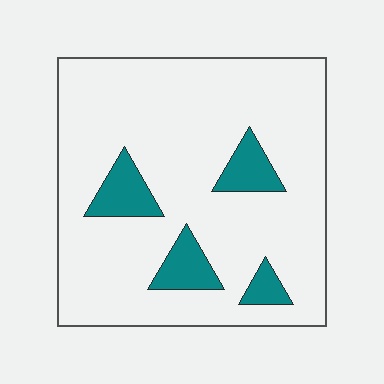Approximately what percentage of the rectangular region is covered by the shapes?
Approximately 15%.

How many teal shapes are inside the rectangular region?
4.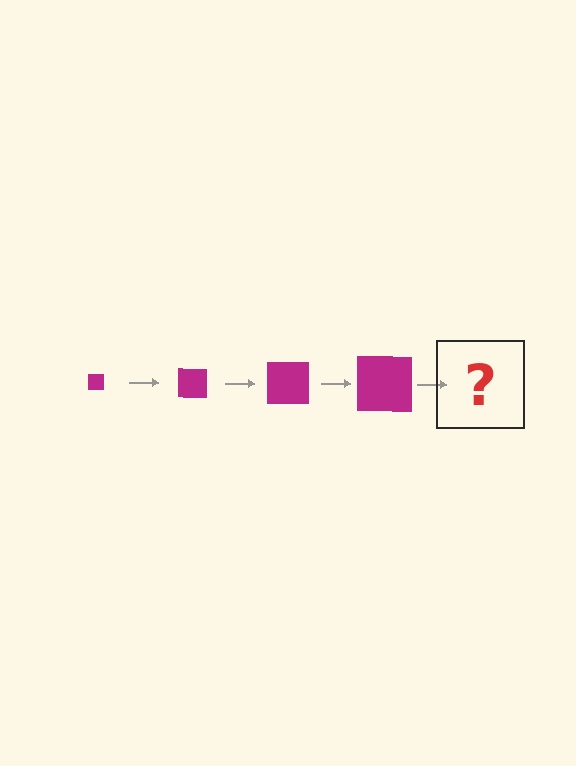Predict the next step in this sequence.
The next step is a magenta square, larger than the previous one.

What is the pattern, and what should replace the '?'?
The pattern is that the square gets progressively larger each step. The '?' should be a magenta square, larger than the previous one.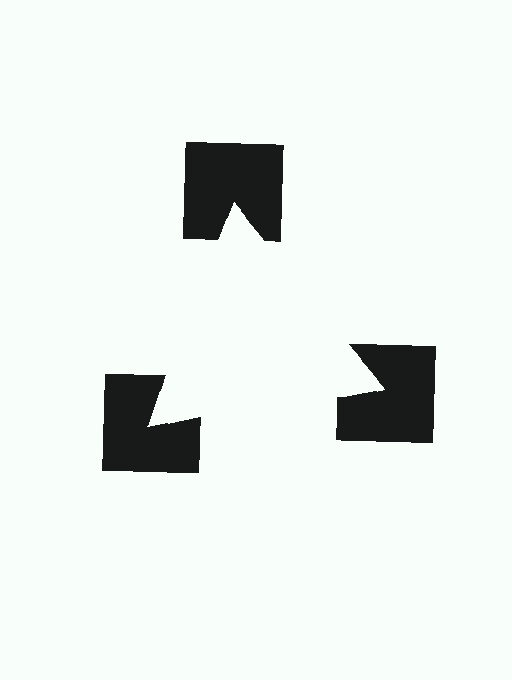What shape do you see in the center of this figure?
An illusory triangle — its edges are inferred from the aligned wedge cuts in the notched squares, not physically drawn.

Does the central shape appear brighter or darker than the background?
It typically appears slightly brighter than the background, even though no actual brightness change is drawn.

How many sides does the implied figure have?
3 sides.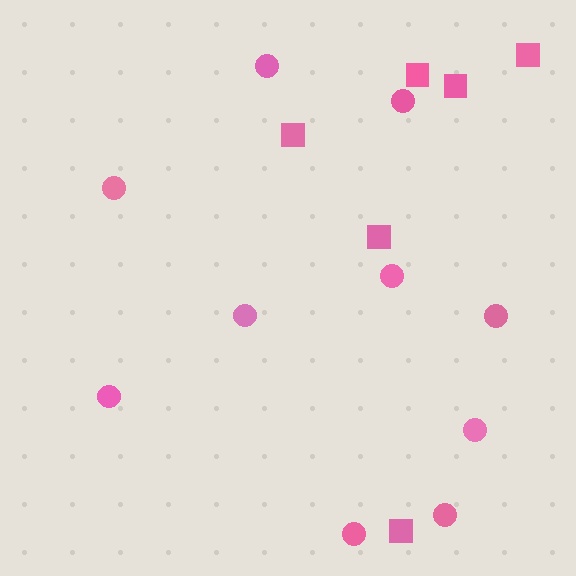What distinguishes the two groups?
There are 2 groups: one group of circles (10) and one group of squares (6).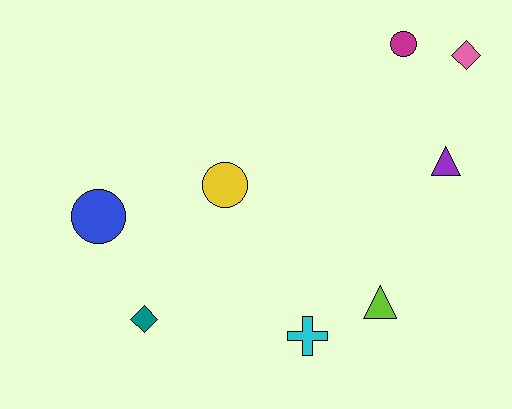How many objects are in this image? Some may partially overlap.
There are 8 objects.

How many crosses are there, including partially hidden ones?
There is 1 cross.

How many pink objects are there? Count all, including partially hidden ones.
There is 1 pink object.